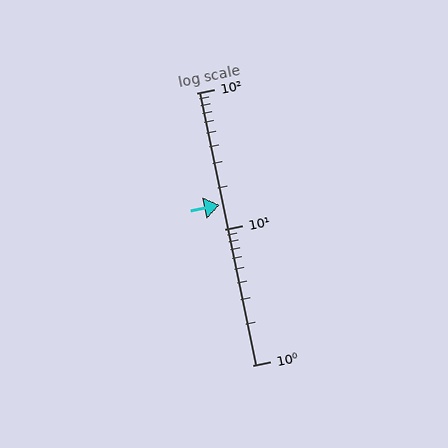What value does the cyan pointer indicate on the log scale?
The pointer indicates approximately 15.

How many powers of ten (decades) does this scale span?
The scale spans 2 decades, from 1 to 100.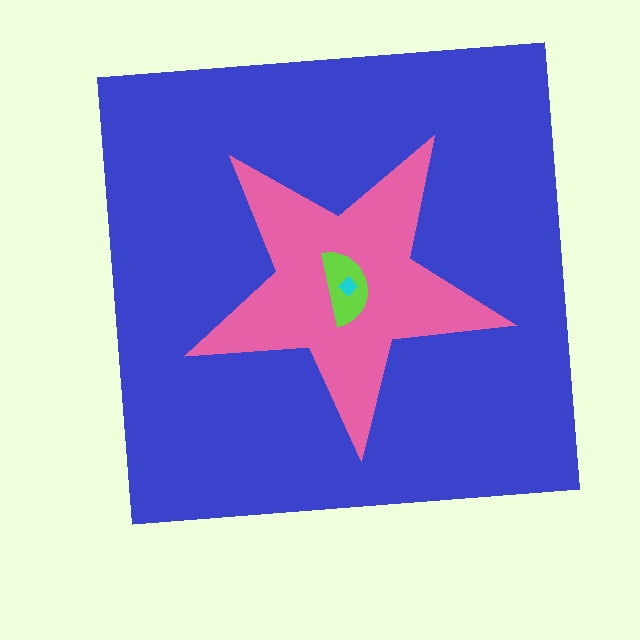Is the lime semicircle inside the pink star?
Yes.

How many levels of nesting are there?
4.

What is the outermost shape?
The blue square.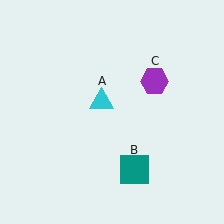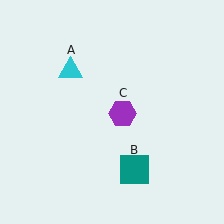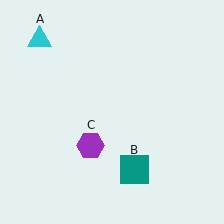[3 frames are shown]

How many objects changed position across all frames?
2 objects changed position: cyan triangle (object A), purple hexagon (object C).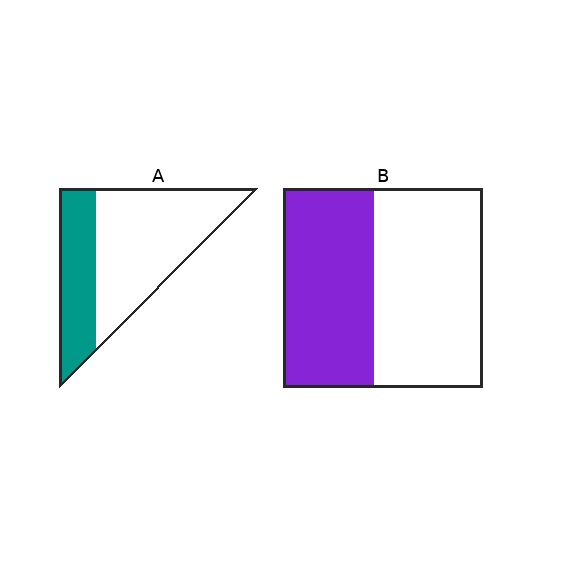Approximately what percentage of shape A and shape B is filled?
A is approximately 35% and B is approximately 45%.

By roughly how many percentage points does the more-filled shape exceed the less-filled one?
By roughly 10 percentage points (B over A).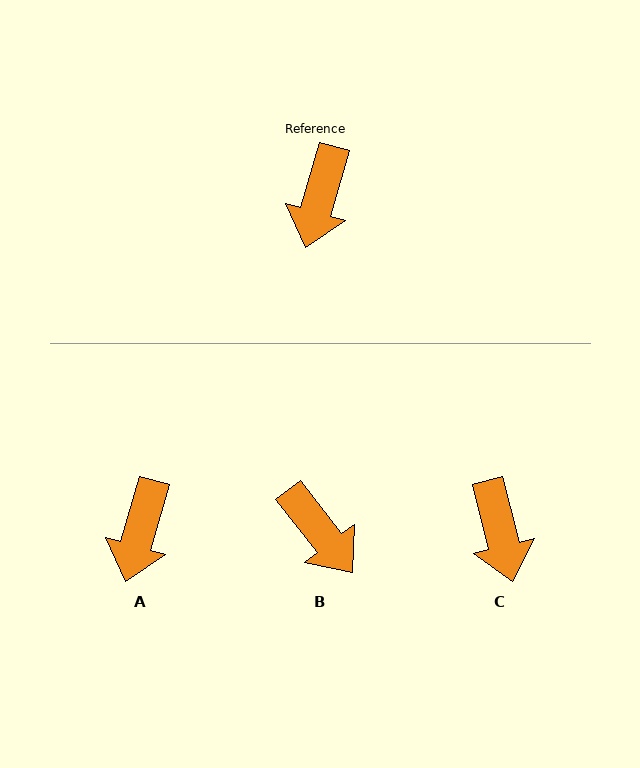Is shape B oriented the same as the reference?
No, it is off by about 54 degrees.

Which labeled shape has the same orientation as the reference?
A.